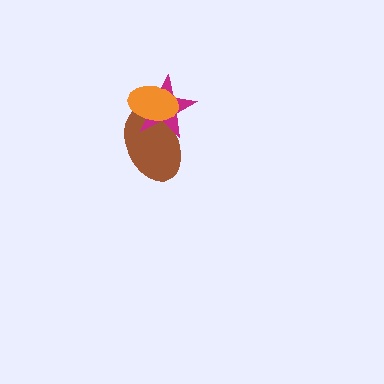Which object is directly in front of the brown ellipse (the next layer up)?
The magenta star is directly in front of the brown ellipse.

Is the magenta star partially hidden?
Yes, it is partially covered by another shape.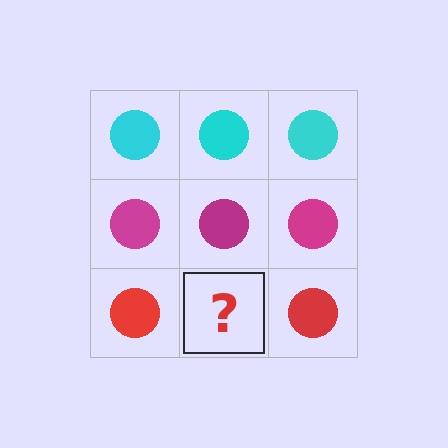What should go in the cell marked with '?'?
The missing cell should contain a red circle.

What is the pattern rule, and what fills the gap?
The rule is that each row has a consistent color. The gap should be filled with a red circle.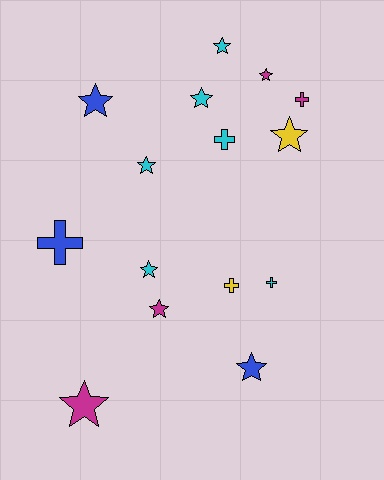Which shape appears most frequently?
Star, with 10 objects.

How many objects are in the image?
There are 15 objects.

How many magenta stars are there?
There are 3 magenta stars.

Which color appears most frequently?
Cyan, with 6 objects.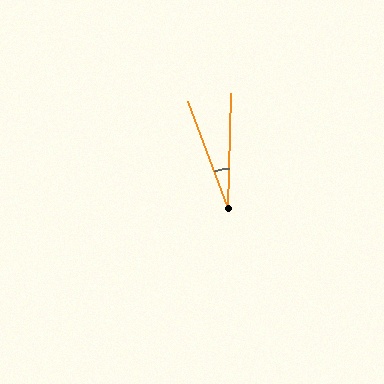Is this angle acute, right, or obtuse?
It is acute.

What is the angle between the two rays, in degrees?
Approximately 22 degrees.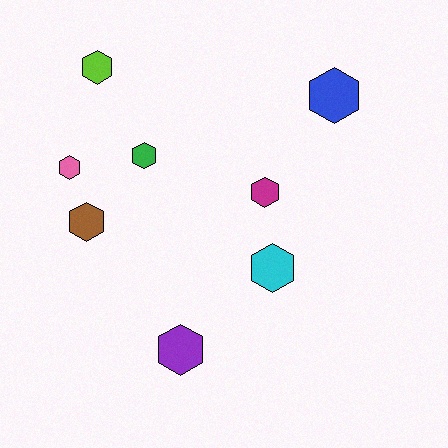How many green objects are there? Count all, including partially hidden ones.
There is 1 green object.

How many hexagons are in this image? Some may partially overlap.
There are 8 hexagons.